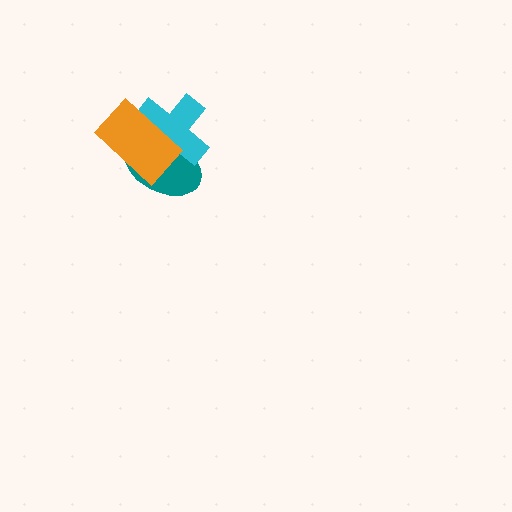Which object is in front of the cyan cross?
The orange rectangle is in front of the cyan cross.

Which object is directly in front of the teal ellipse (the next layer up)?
The cyan cross is directly in front of the teal ellipse.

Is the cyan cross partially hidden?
Yes, it is partially covered by another shape.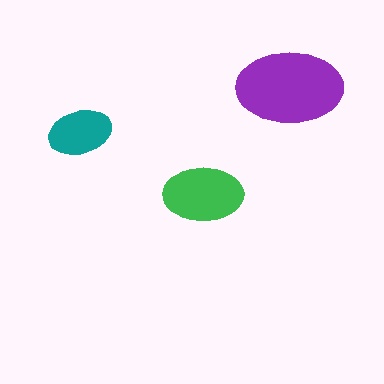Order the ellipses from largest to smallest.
the purple one, the green one, the teal one.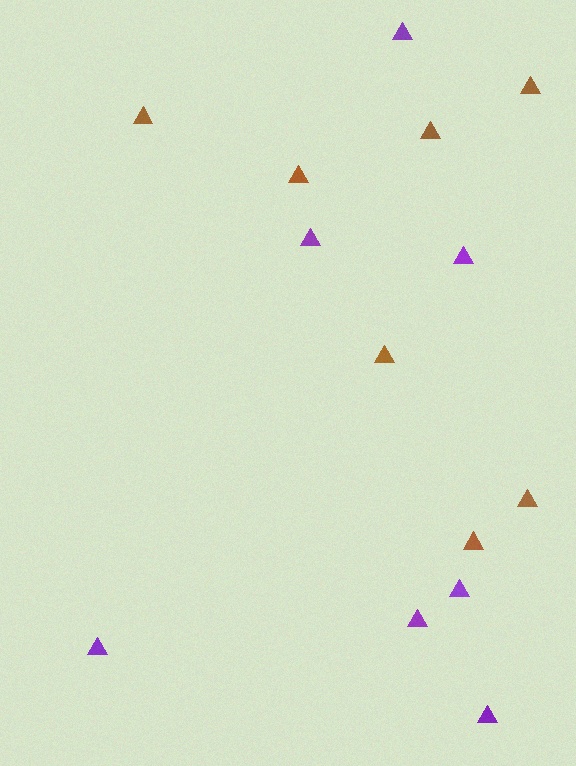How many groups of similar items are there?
There are 2 groups: one group of purple triangles (7) and one group of brown triangles (7).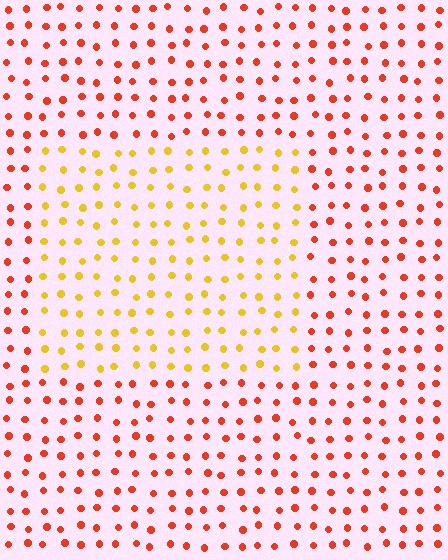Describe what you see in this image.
The image is filled with small red elements in a uniform arrangement. A rectangle-shaped region is visible where the elements are tinted to a slightly different hue, forming a subtle color boundary.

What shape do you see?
I see a rectangle.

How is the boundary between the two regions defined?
The boundary is defined purely by a slight shift in hue (about 42 degrees). Spacing, size, and orientation are identical on both sides.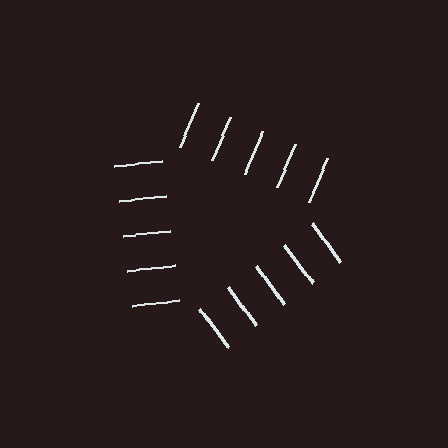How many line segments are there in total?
15 — 5 along each of the 3 edges.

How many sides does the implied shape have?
3 sides — the line-ends trace a triangle.